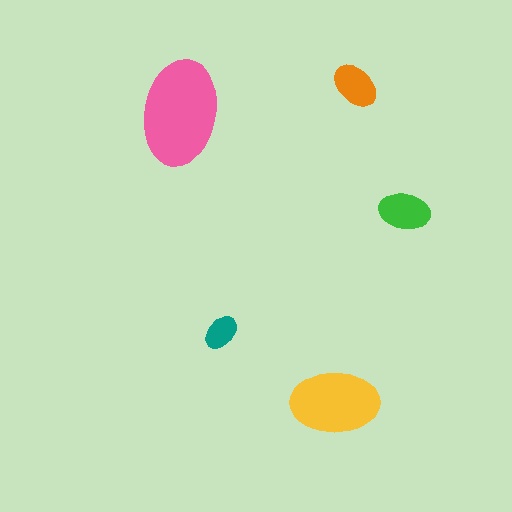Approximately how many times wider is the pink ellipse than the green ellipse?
About 2 times wider.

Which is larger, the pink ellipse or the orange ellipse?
The pink one.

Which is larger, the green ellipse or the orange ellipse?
The green one.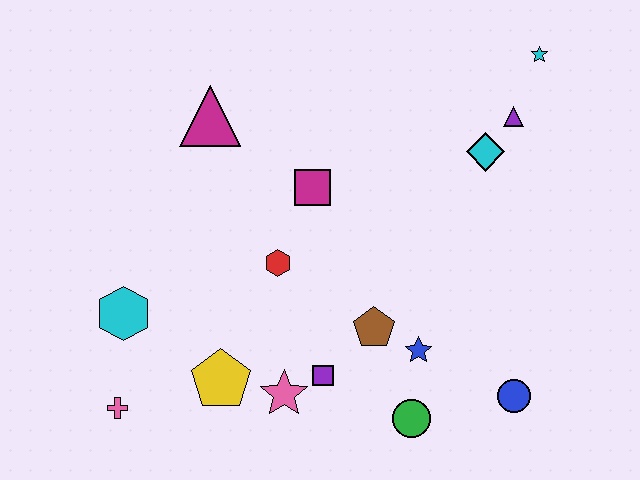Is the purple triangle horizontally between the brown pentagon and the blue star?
No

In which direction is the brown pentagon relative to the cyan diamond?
The brown pentagon is below the cyan diamond.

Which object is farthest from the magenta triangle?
The blue circle is farthest from the magenta triangle.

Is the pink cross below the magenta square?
Yes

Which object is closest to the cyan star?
The purple triangle is closest to the cyan star.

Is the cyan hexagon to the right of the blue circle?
No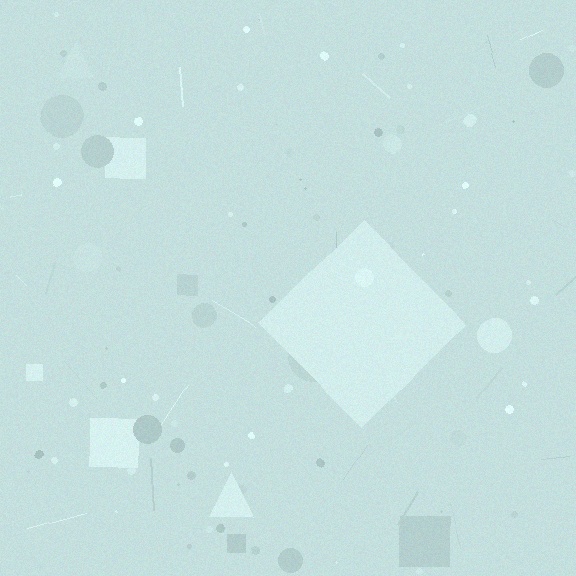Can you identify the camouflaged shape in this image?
The camouflaged shape is a diamond.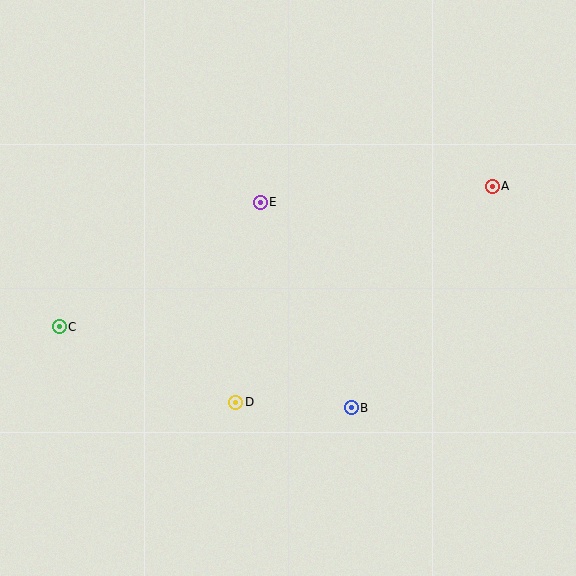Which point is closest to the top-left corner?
Point E is closest to the top-left corner.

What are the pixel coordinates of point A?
Point A is at (492, 186).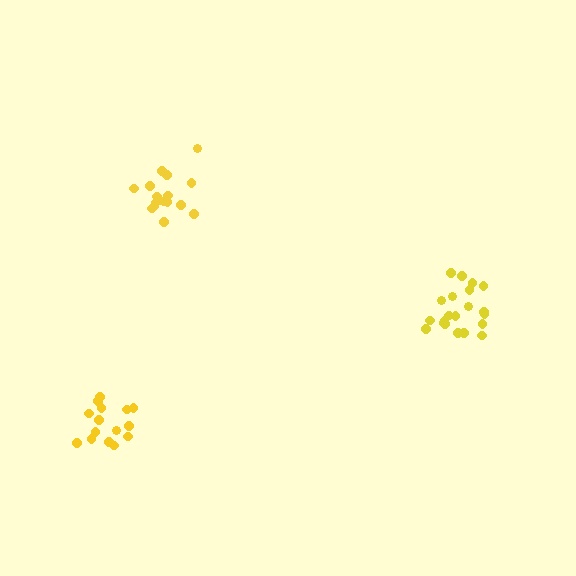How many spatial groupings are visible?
There are 3 spatial groupings.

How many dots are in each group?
Group 1: 21 dots, Group 2: 16 dots, Group 3: 15 dots (52 total).